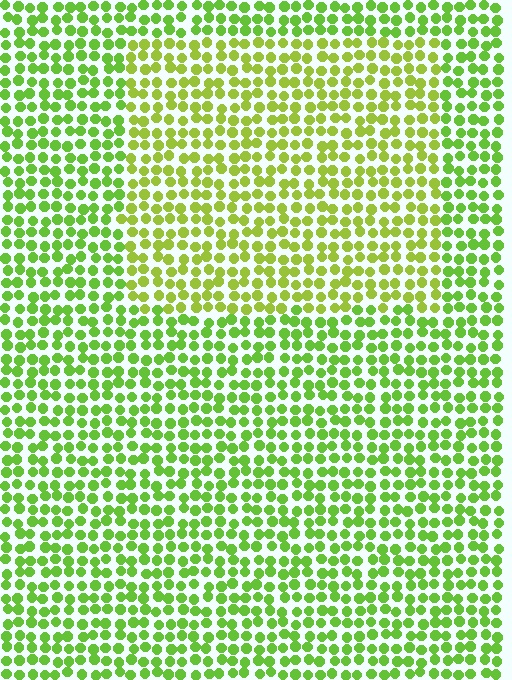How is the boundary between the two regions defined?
The boundary is defined purely by a slight shift in hue (about 23 degrees). Spacing, size, and orientation are identical on both sides.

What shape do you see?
I see a rectangle.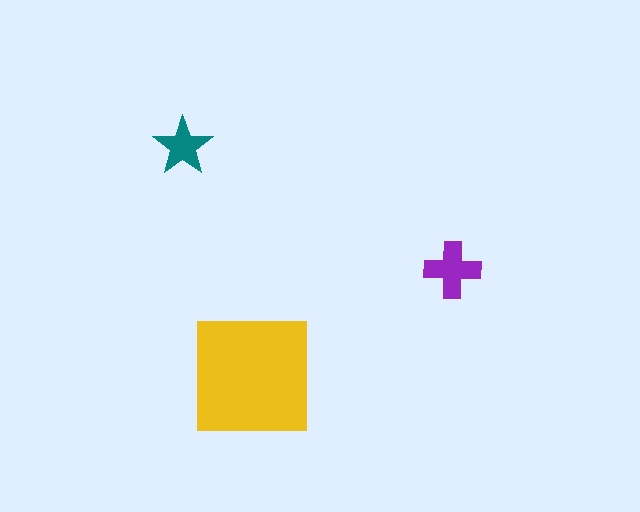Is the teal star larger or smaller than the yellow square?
Smaller.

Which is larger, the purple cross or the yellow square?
The yellow square.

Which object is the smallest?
The teal star.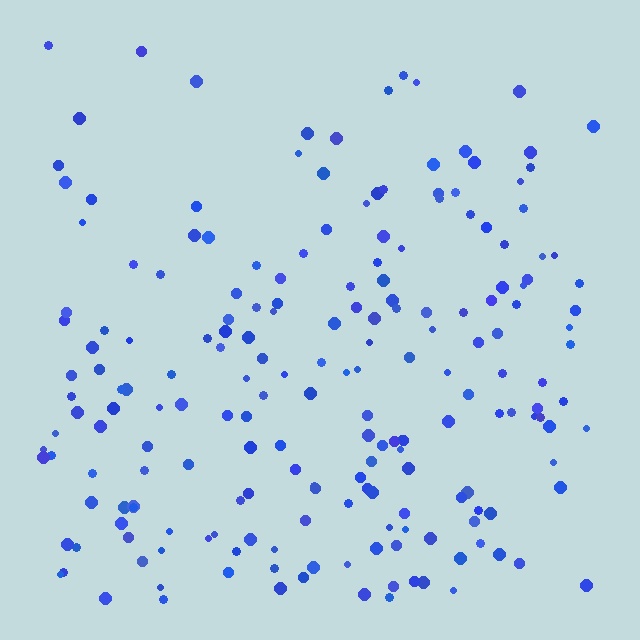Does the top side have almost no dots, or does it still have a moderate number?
Still a moderate number, just noticeably fewer than the bottom.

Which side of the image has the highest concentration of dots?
The bottom.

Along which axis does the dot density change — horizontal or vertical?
Vertical.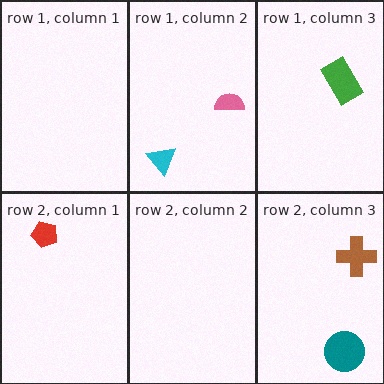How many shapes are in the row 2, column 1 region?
1.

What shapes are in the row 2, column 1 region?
The red pentagon.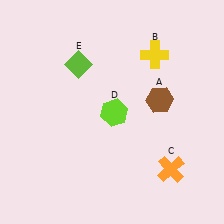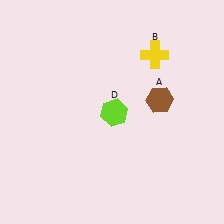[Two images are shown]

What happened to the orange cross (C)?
The orange cross (C) was removed in Image 2. It was in the bottom-right area of Image 1.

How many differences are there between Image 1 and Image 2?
There are 2 differences between the two images.